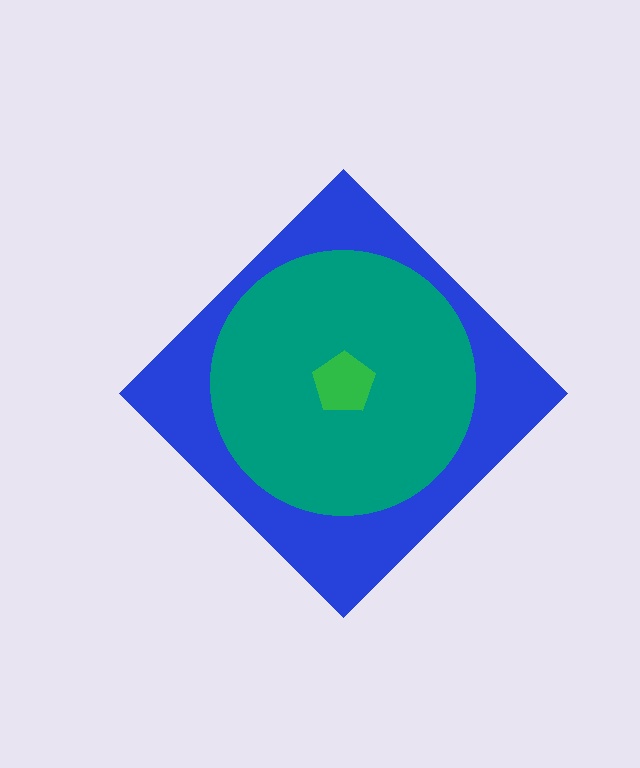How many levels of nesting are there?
3.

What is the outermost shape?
The blue diamond.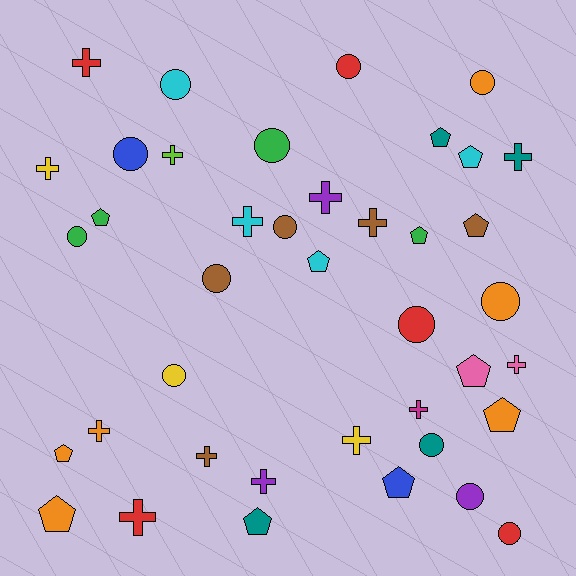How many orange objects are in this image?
There are 6 orange objects.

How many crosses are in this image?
There are 14 crosses.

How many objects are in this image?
There are 40 objects.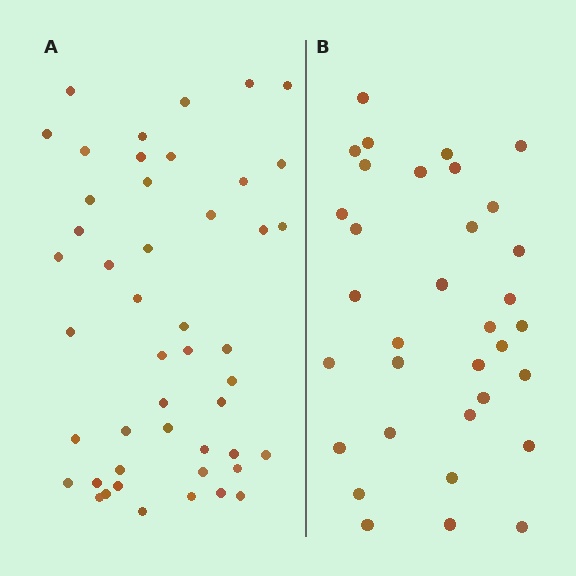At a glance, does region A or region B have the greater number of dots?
Region A (the left region) has more dots.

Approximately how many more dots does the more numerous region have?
Region A has approximately 15 more dots than region B.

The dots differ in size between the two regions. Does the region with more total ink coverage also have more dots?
No. Region B has more total ink coverage because its dots are larger, but region A actually contains more individual dots. Total area can be misleading — the number of items is what matters here.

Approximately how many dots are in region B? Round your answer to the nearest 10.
About 30 dots. (The exact count is 34, which rounds to 30.)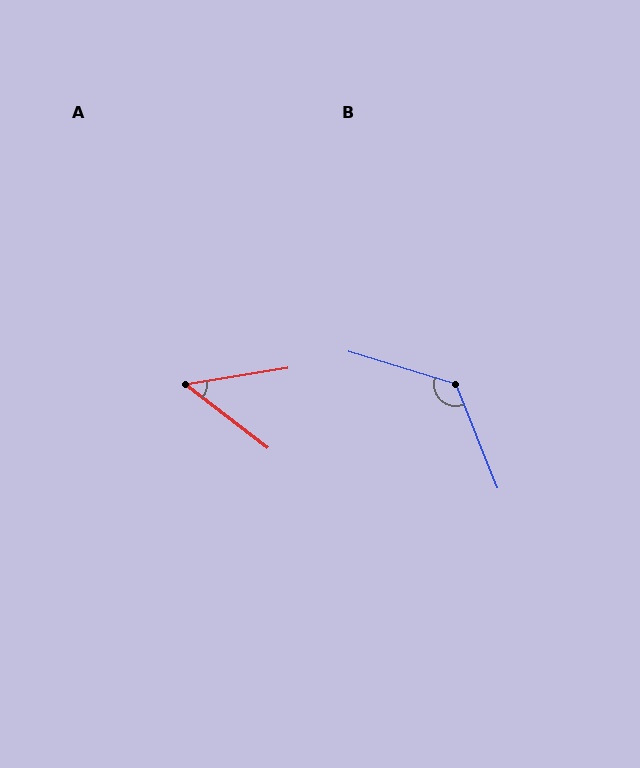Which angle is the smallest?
A, at approximately 47 degrees.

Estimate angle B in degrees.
Approximately 129 degrees.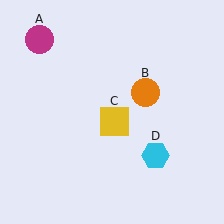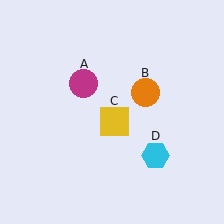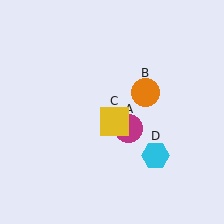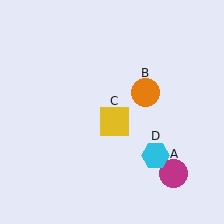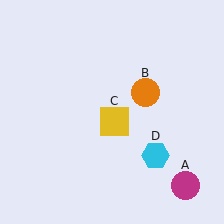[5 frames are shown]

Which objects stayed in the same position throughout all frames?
Orange circle (object B) and yellow square (object C) and cyan hexagon (object D) remained stationary.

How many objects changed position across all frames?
1 object changed position: magenta circle (object A).